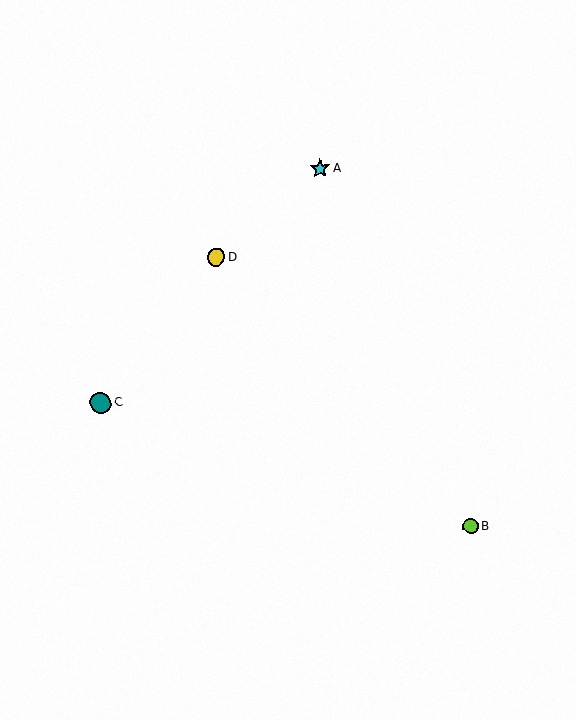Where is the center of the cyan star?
The center of the cyan star is at (320, 168).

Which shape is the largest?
The teal circle (labeled C) is the largest.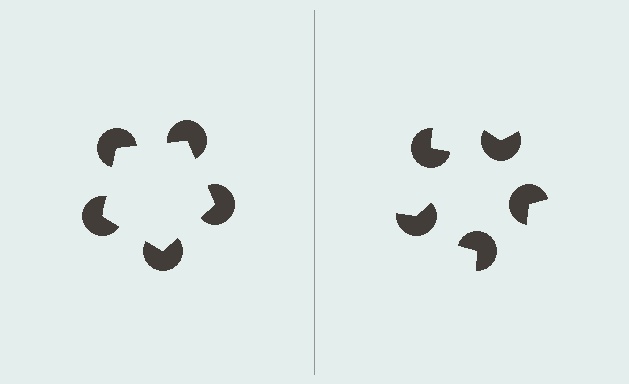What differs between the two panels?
The pac-man discs are positioned identically on both sides; only the wedge orientations differ. On the left they align to a pentagon; on the right they are misaligned.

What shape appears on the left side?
An illusory pentagon.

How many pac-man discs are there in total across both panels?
10 — 5 on each side.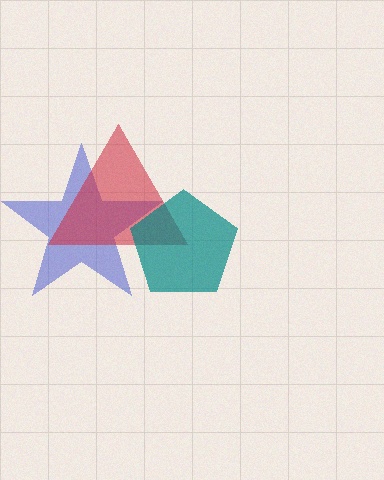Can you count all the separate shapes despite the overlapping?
Yes, there are 3 separate shapes.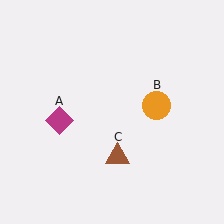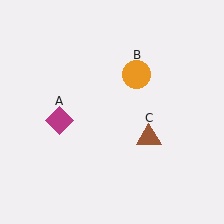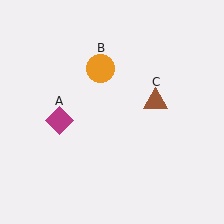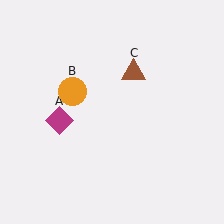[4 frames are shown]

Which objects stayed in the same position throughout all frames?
Magenta diamond (object A) remained stationary.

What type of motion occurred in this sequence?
The orange circle (object B), brown triangle (object C) rotated counterclockwise around the center of the scene.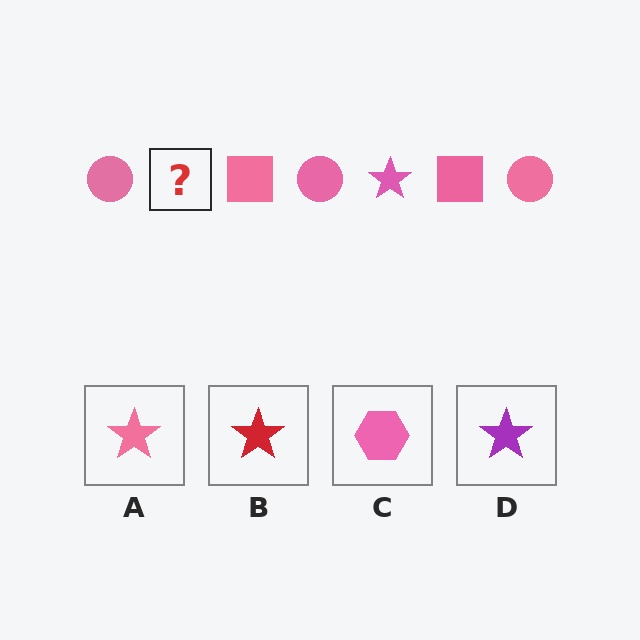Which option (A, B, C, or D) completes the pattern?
A.